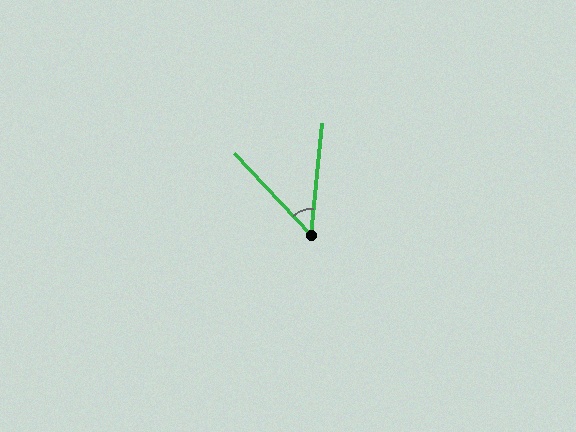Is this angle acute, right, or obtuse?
It is acute.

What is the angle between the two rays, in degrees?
Approximately 49 degrees.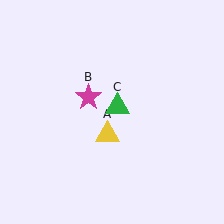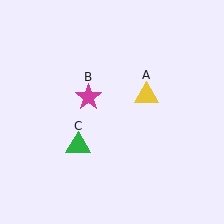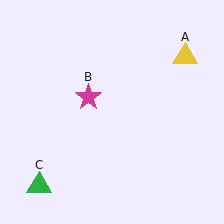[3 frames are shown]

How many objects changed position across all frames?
2 objects changed position: yellow triangle (object A), green triangle (object C).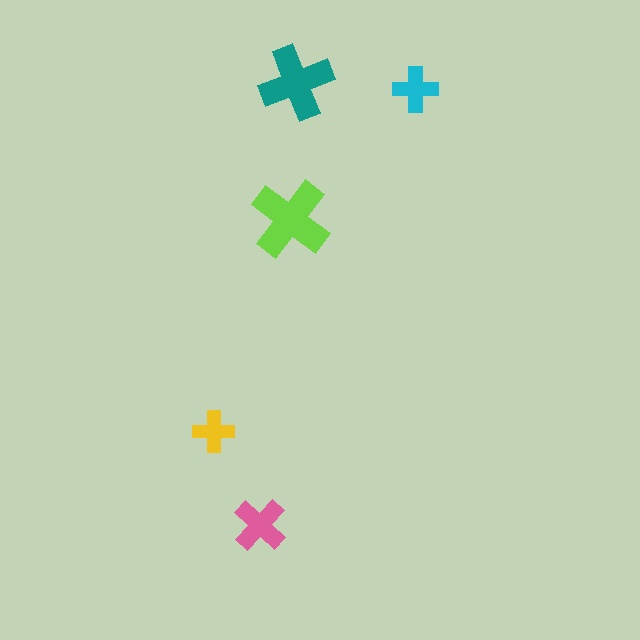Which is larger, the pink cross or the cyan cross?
The pink one.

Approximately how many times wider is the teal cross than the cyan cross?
About 1.5 times wider.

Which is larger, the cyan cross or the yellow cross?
The cyan one.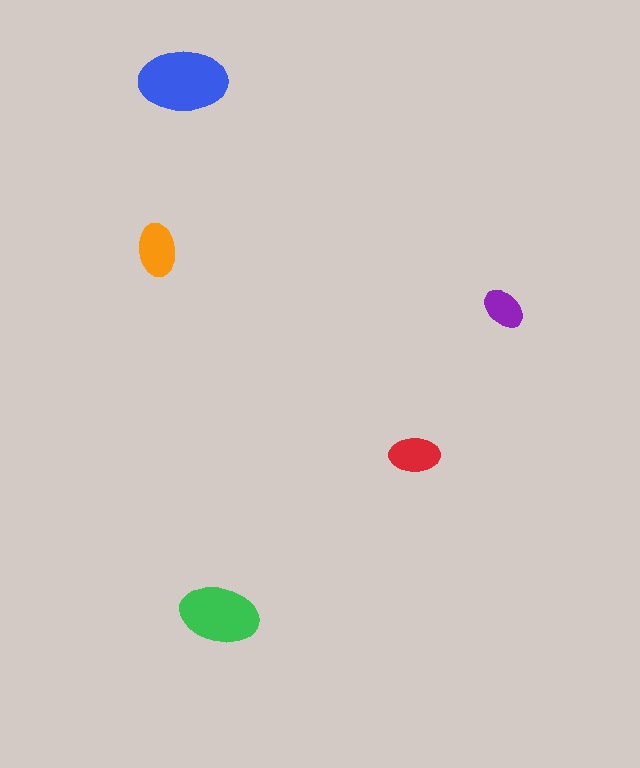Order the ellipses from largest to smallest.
the blue one, the green one, the orange one, the red one, the purple one.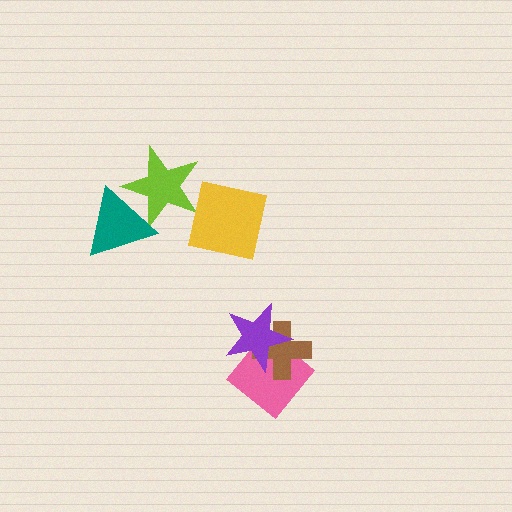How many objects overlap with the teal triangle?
1 object overlaps with the teal triangle.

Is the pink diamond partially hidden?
Yes, it is partially covered by another shape.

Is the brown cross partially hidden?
Yes, it is partially covered by another shape.